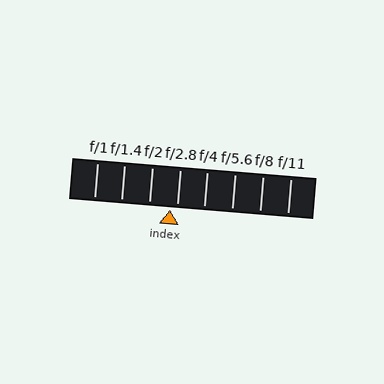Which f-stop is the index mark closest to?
The index mark is closest to f/2.8.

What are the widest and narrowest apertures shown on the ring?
The widest aperture shown is f/1 and the narrowest is f/11.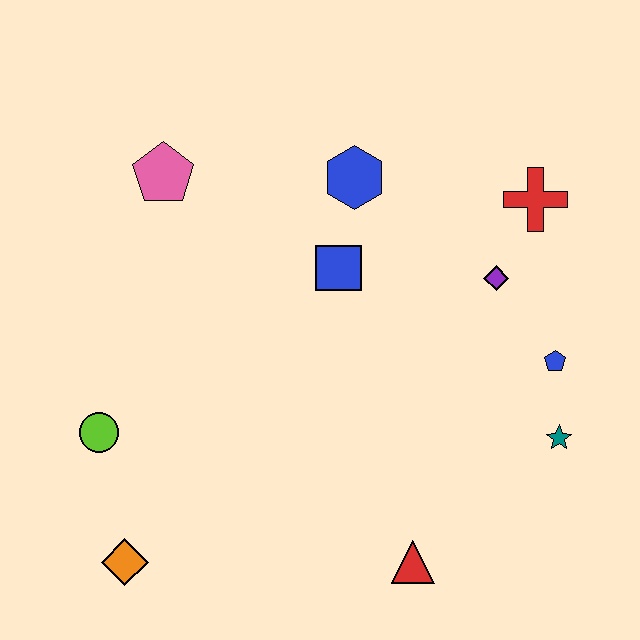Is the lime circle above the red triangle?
Yes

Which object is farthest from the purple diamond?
The orange diamond is farthest from the purple diamond.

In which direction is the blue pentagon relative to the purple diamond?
The blue pentagon is below the purple diamond.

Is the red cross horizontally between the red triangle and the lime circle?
No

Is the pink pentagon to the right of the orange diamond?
Yes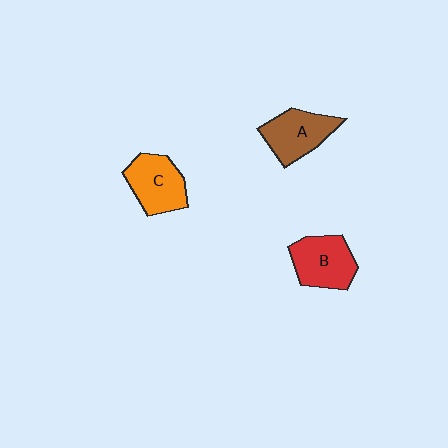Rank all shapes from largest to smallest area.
From largest to smallest: B (red), C (orange), A (brown).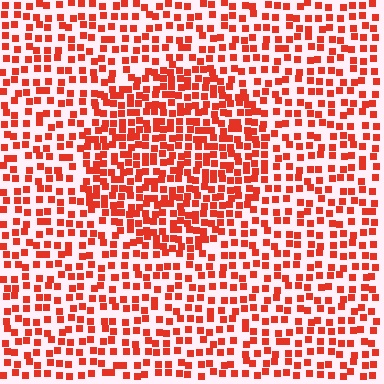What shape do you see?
I see a circle.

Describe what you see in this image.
The image contains small red elements arranged at two different densities. A circle-shaped region is visible where the elements are more densely packed than the surrounding area.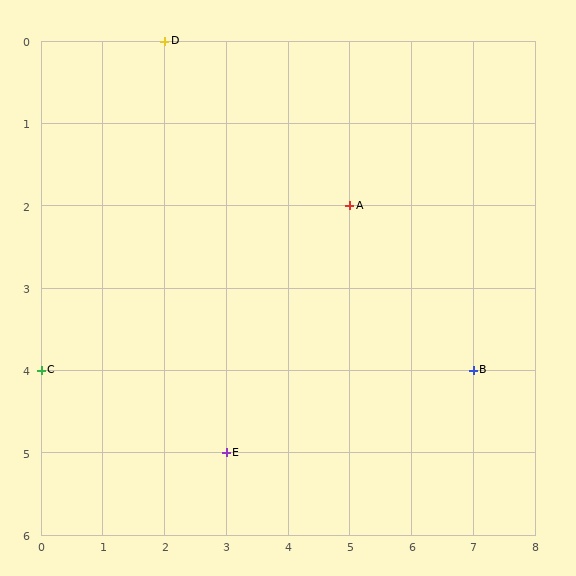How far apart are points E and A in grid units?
Points E and A are 2 columns and 3 rows apart (about 3.6 grid units diagonally).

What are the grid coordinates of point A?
Point A is at grid coordinates (5, 2).